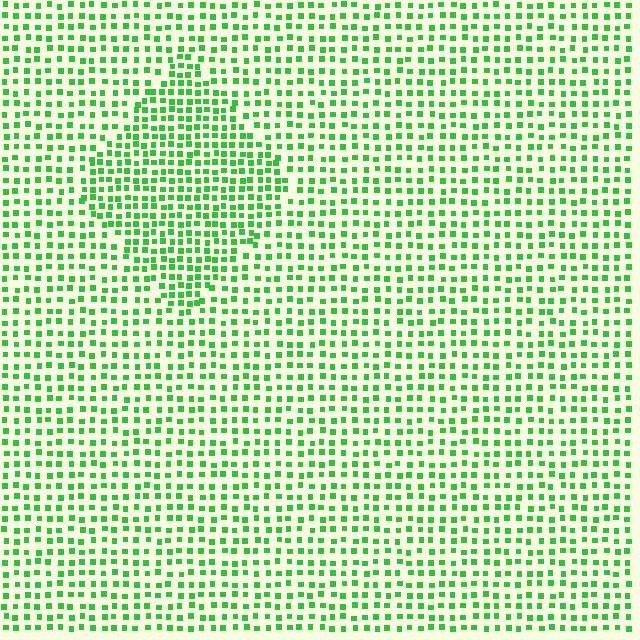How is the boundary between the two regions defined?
The boundary is defined by a change in element density (approximately 1.5x ratio). All elements are the same color, size, and shape.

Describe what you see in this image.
The image contains small green elements arranged at two different densities. A diamond-shaped region is visible where the elements are more densely packed than the surrounding area.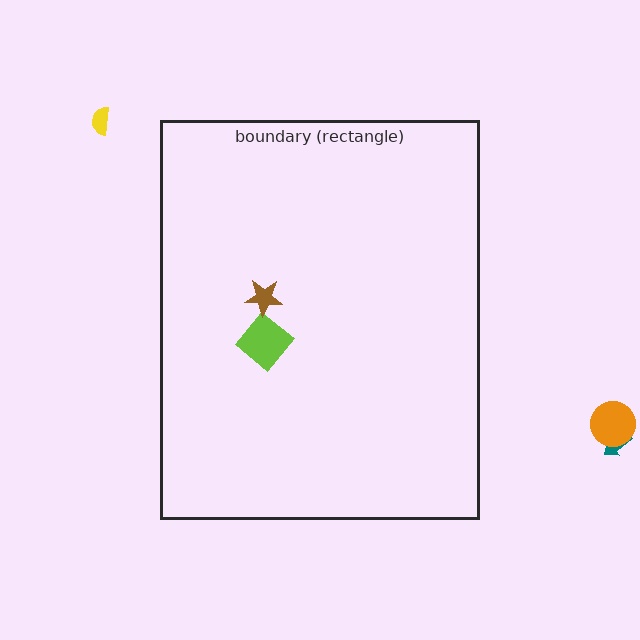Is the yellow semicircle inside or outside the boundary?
Outside.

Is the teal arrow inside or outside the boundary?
Outside.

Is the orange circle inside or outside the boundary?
Outside.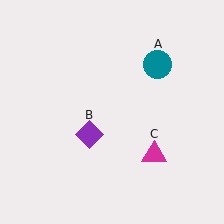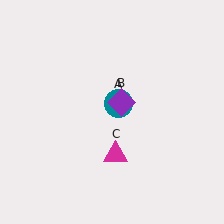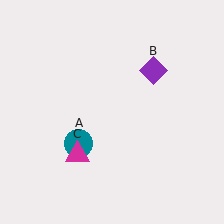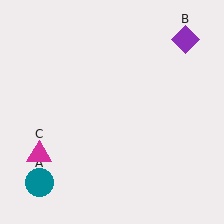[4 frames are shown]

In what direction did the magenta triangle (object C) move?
The magenta triangle (object C) moved left.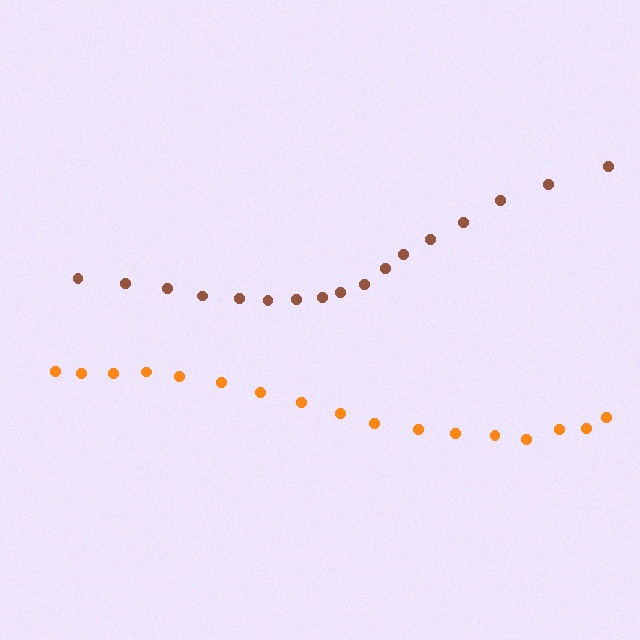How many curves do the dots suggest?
There are 2 distinct paths.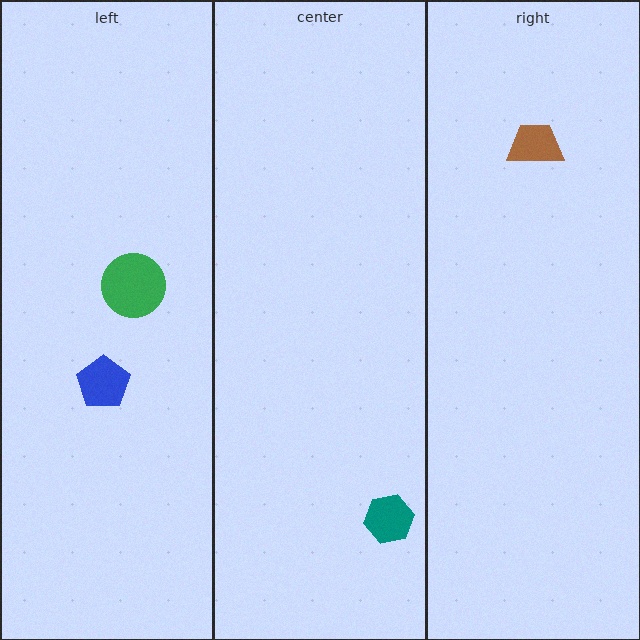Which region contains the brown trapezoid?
The right region.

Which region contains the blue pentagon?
The left region.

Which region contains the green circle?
The left region.